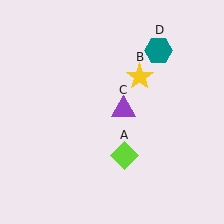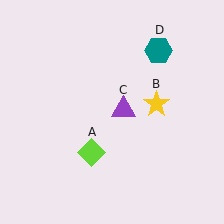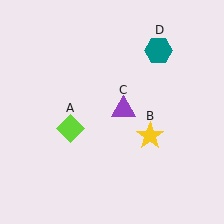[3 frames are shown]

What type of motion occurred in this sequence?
The lime diamond (object A), yellow star (object B) rotated clockwise around the center of the scene.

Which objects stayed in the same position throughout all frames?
Purple triangle (object C) and teal hexagon (object D) remained stationary.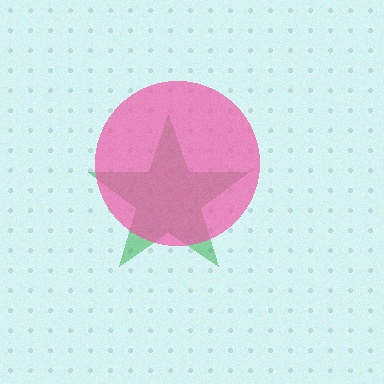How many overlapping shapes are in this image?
There are 2 overlapping shapes in the image.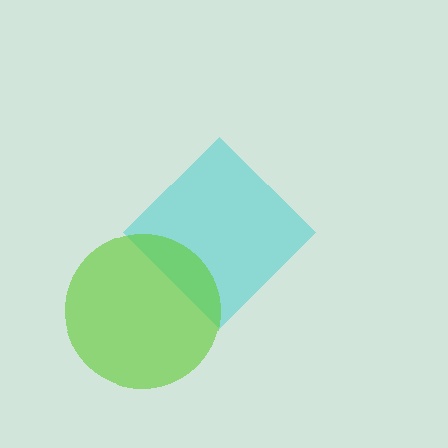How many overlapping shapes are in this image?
There are 2 overlapping shapes in the image.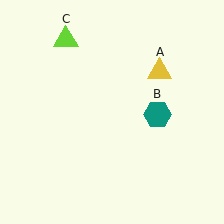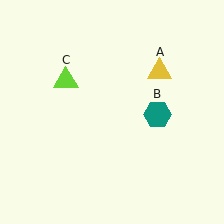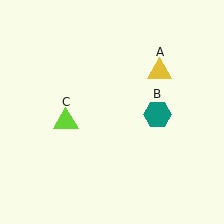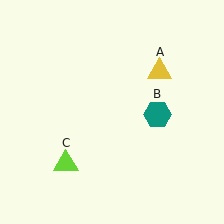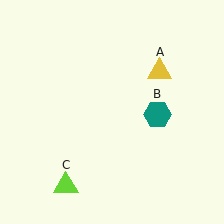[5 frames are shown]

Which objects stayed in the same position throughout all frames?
Yellow triangle (object A) and teal hexagon (object B) remained stationary.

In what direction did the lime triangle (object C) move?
The lime triangle (object C) moved down.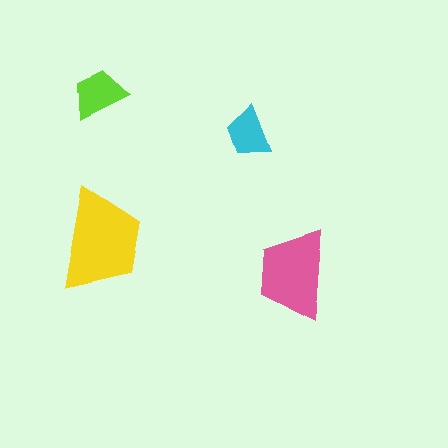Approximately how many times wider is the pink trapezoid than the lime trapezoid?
About 1.5 times wider.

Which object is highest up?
The lime trapezoid is topmost.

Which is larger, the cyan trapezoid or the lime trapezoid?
The lime one.